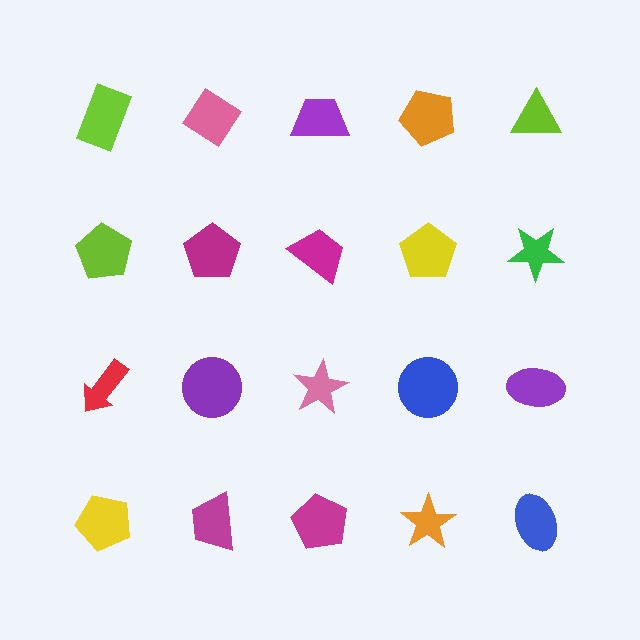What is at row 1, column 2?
A pink diamond.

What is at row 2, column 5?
A green star.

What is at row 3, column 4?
A blue circle.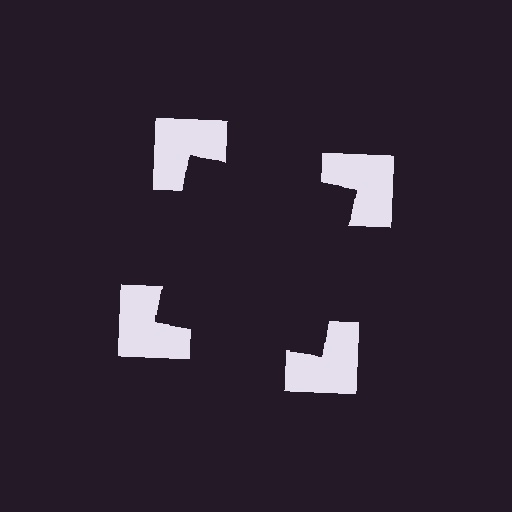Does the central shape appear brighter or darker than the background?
It typically appears slightly darker than the background, even though no actual brightness change is drawn.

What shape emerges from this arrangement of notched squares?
An illusory square — its edges are inferred from the aligned wedge cuts in the notched squares, not physically drawn.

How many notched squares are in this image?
There are 4 — one at each vertex of the illusory square.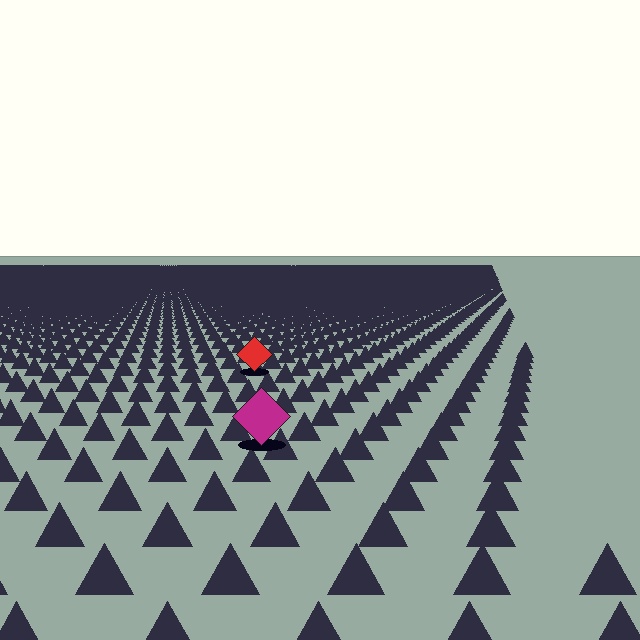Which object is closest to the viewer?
The magenta diamond is closest. The texture marks near it are larger and more spread out.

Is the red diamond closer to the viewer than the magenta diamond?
No. The magenta diamond is closer — you can tell from the texture gradient: the ground texture is coarser near it.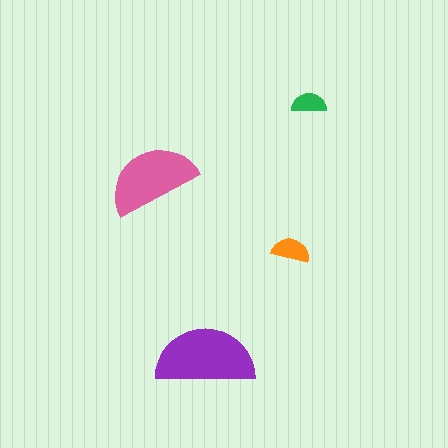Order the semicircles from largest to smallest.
the purple one, the pink one, the orange one, the green one.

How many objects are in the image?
There are 4 objects in the image.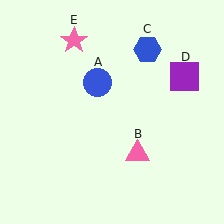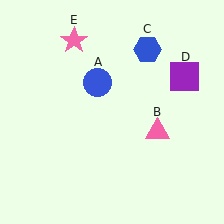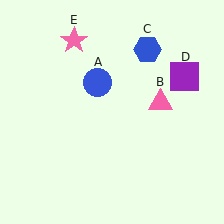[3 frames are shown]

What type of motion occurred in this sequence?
The pink triangle (object B) rotated counterclockwise around the center of the scene.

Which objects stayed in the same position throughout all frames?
Blue circle (object A) and blue hexagon (object C) and purple square (object D) and pink star (object E) remained stationary.